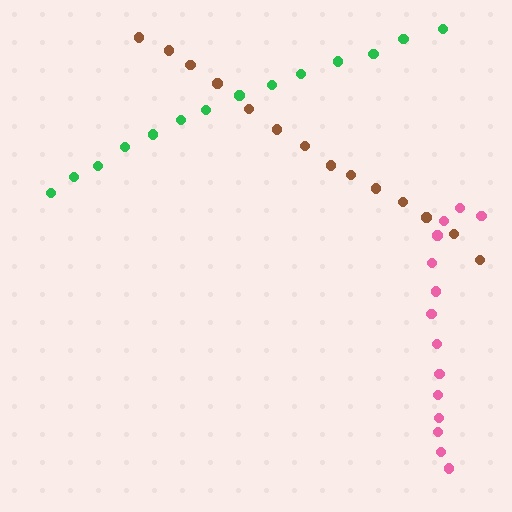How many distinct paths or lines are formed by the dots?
There are 3 distinct paths.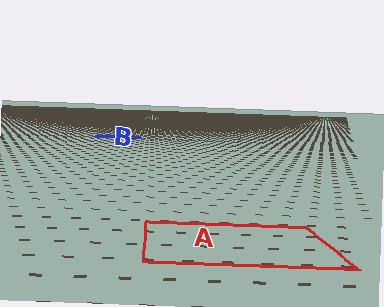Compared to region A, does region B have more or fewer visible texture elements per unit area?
Region B has more texture elements per unit area — they are packed more densely because it is farther away.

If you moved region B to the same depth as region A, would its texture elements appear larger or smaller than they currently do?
They would appear larger. At a closer depth, the same texture elements are projected at a bigger on-screen size.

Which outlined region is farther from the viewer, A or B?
Region B is farther from the viewer — the texture elements inside it appear smaller and more densely packed.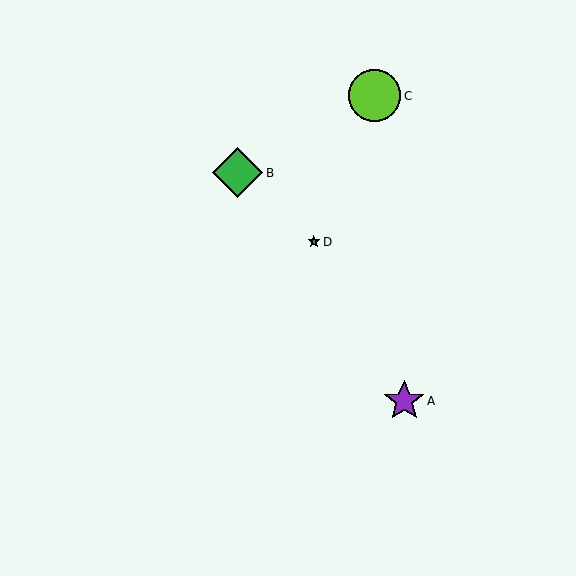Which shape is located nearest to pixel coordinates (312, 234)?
The teal star (labeled D) at (314, 242) is nearest to that location.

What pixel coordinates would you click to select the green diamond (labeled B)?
Click at (238, 173) to select the green diamond B.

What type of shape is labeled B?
Shape B is a green diamond.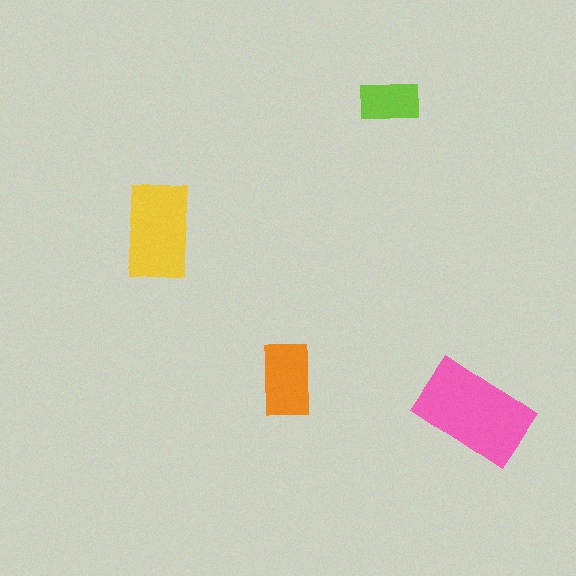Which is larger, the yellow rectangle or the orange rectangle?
The yellow one.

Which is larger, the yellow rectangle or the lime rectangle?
The yellow one.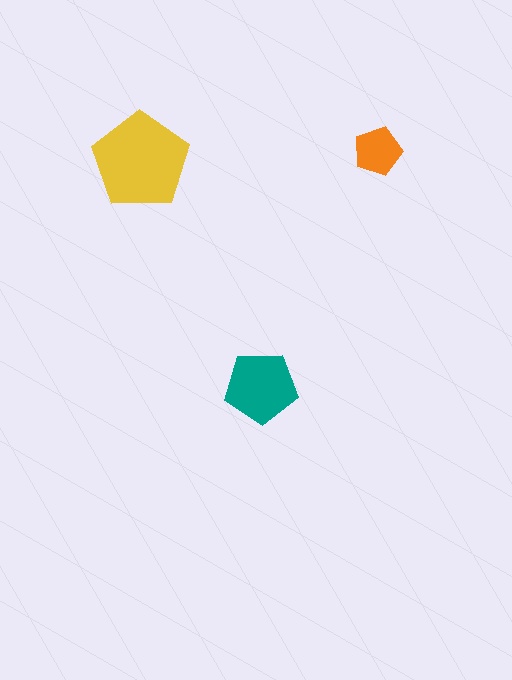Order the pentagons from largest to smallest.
the yellow one, the teal one, the orange one.